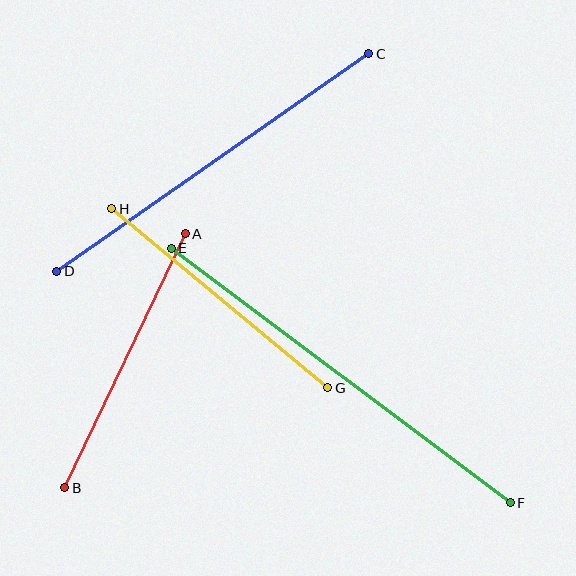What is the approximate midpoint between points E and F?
The midpoint is at approximately (341, 375) pixels.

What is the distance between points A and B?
The distance is approximately 281 pixels.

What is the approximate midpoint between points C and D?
The midpoint is at approximately (213, 162) pixels.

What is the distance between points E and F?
The distance is approximately 424 pixels.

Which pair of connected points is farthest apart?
Points E and F are farthest apart.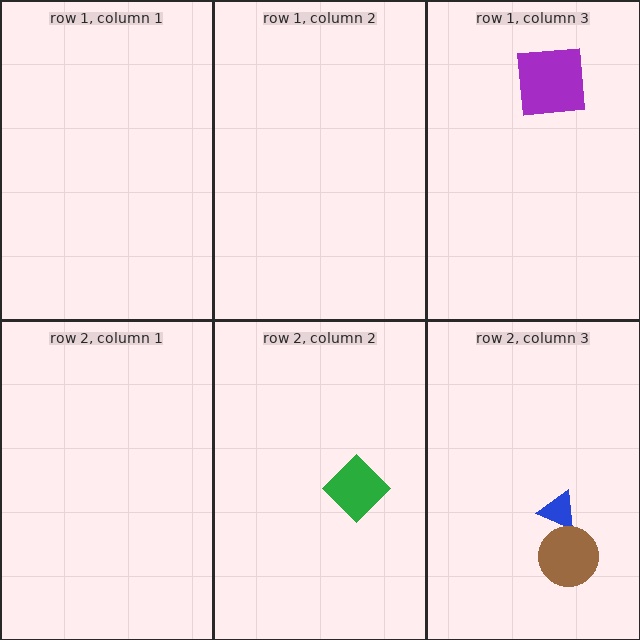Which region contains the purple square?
The row 1, column 3 region.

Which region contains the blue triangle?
The row 2, column 3 region.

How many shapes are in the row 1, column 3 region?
1.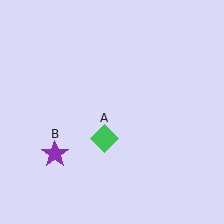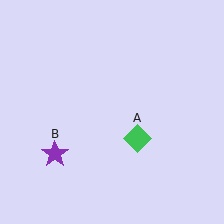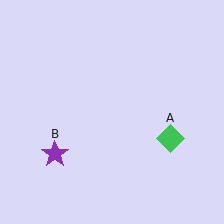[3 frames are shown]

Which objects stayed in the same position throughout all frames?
Purple star (object B) remained stationary.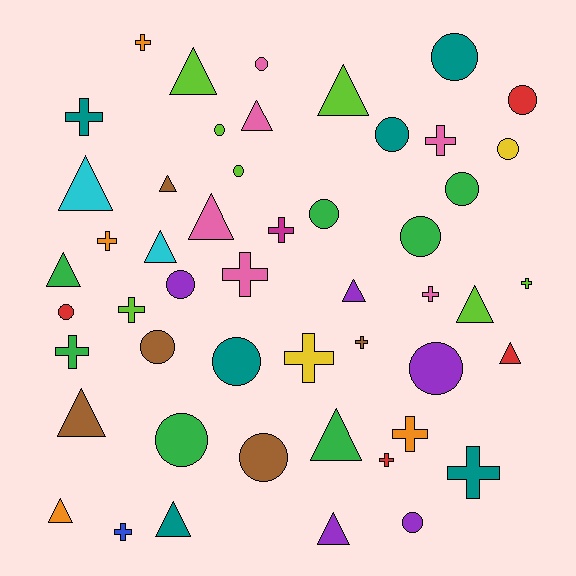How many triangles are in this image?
There are 16 triangles.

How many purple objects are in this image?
There are 5 purple objects.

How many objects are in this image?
There are 50 objects.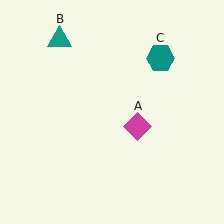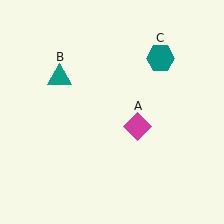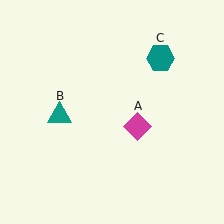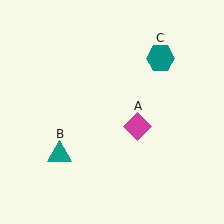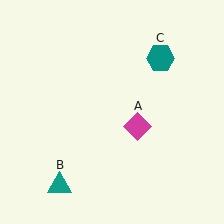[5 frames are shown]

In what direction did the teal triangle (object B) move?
The teal triangle (object B) moved down.